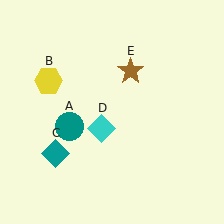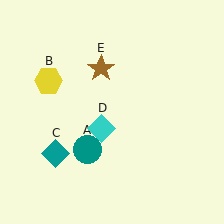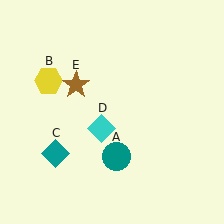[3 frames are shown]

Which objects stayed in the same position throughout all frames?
Yellow hexagon (object B) and teal diamond (object C) and cyan diamond (object D) remained stationary.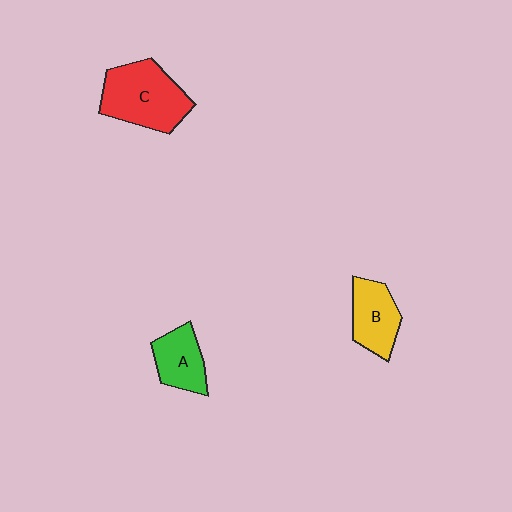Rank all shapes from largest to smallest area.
From largest to smallest: C (red), B (yellow), A (green).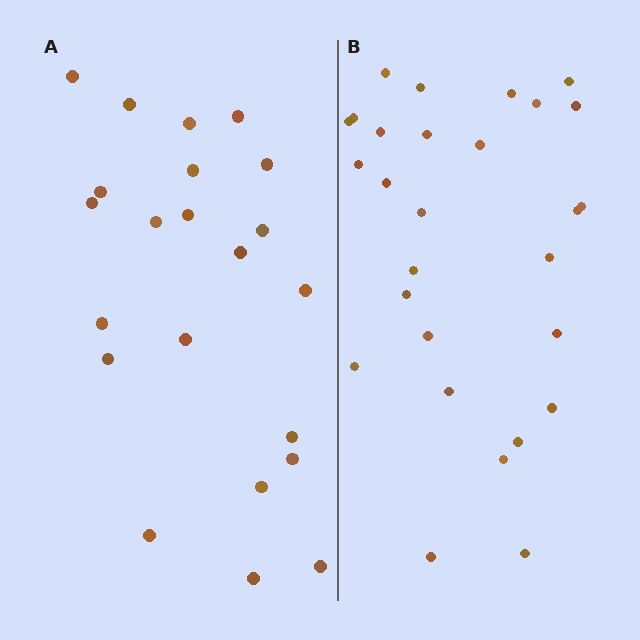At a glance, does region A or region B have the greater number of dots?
Region B (the right region) has more dots.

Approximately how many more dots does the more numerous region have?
Region B has about 6 more dots than region A.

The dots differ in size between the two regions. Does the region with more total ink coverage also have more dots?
No. Region A has more total ink coverage because its dots are larger, but region B actually contains more individual dots. Total area can be misleading — the number of items is what matters here.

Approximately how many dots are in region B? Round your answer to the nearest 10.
About 30 dots. (The exact count is 28, which rounds to 30.)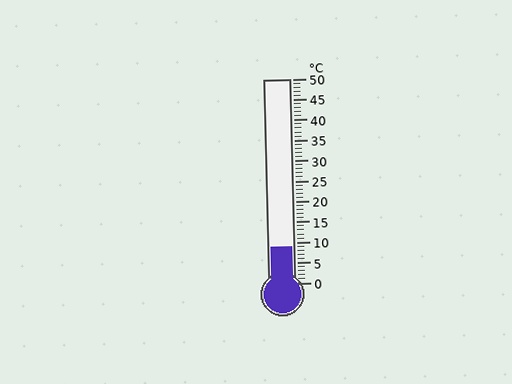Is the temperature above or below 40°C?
The temperature is below 40°C.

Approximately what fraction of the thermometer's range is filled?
The thermometer is filled to approximately 20% of its range.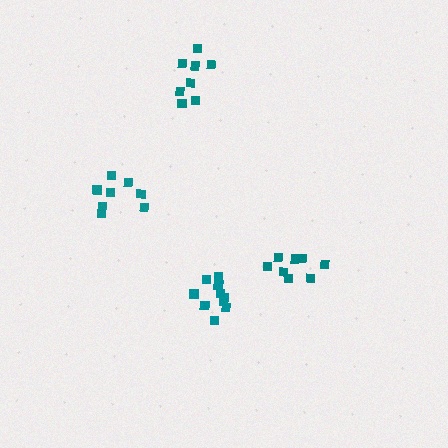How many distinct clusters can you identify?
There are 4 distinct clusters.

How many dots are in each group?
Group 1: 8 dots, Group 2: 10 dots, Group 3: 8 dots, Group 4: 8 dots (34 total).